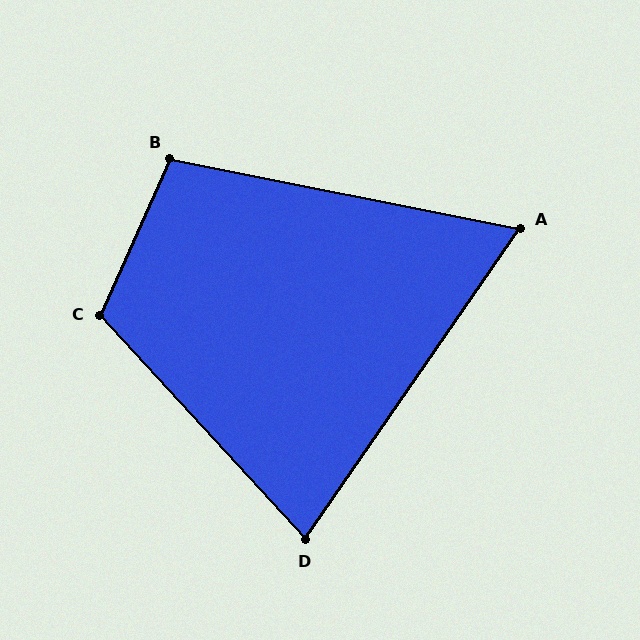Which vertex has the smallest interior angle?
A, at approximately 67 degrees.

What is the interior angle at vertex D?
Approximately 77 degrees (acute).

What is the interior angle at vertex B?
Approximately 103 degrees (obtuse).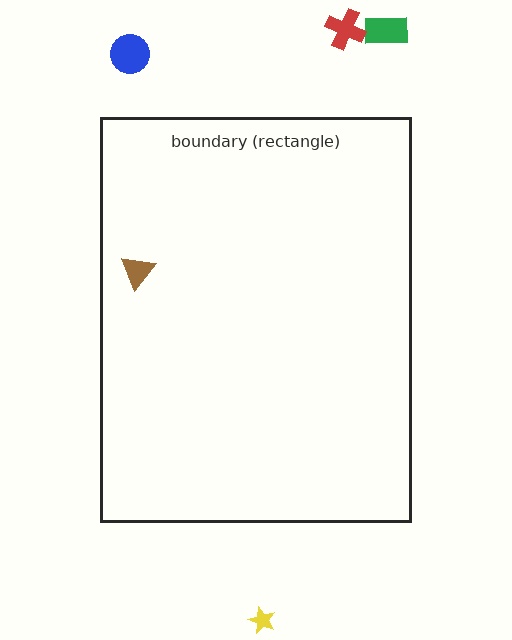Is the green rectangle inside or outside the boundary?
Outside.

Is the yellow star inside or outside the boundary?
Outside.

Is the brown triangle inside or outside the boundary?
Inside.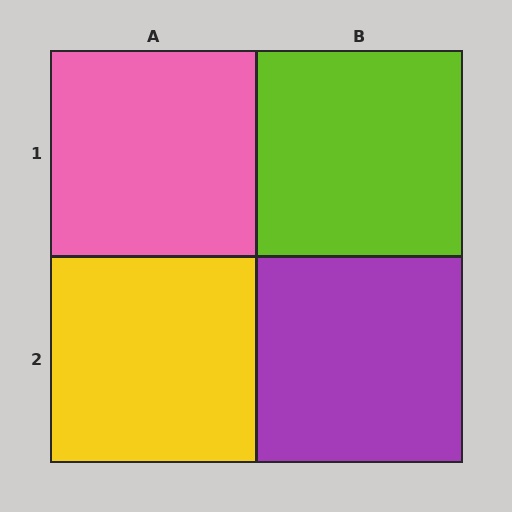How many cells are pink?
1 cell is pink.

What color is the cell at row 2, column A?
Yellow.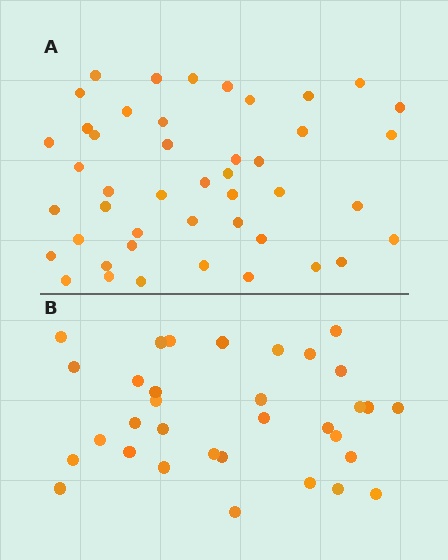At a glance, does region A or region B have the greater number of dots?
Region A (the top region) has more dots.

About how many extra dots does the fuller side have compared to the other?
Region A has roughly 12 or so more dots than region B.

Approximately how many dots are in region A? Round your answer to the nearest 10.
About 40 dots. (The exact count is 45, which rounds to 40.)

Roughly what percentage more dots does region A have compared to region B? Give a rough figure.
About 35% more.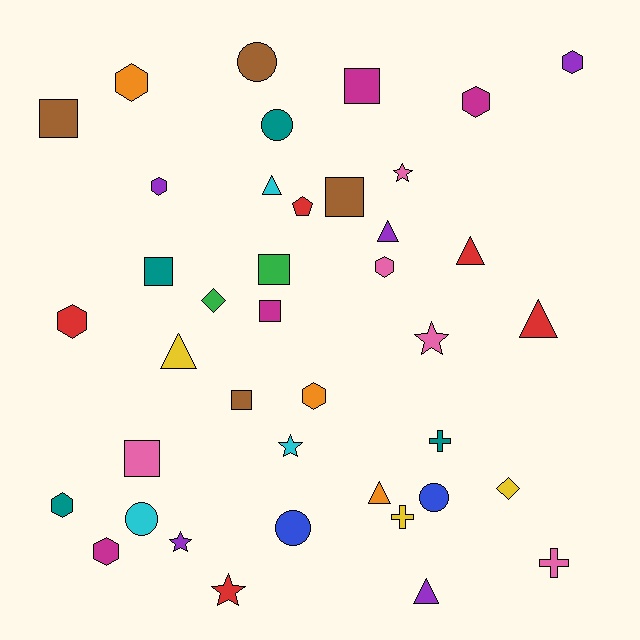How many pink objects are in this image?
There are 5 pink objects.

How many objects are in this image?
There are 40 objects.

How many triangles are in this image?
There are 7 triangles.